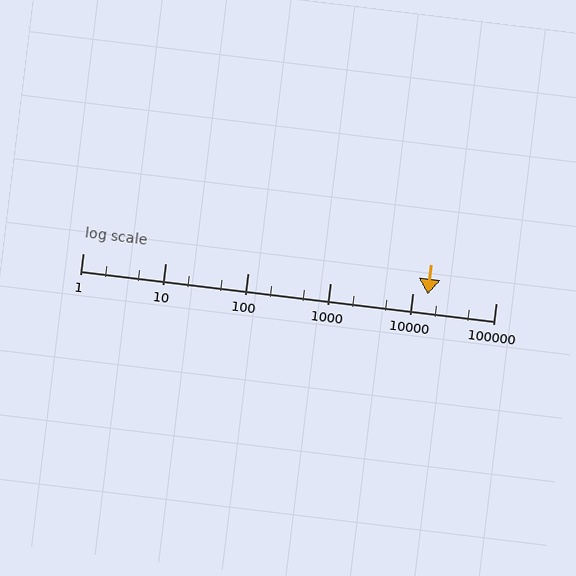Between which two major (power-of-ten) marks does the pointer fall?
The pointer is between 10000 and 100000.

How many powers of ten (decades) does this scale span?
The scale spans 5 decades, from 1 to 100000.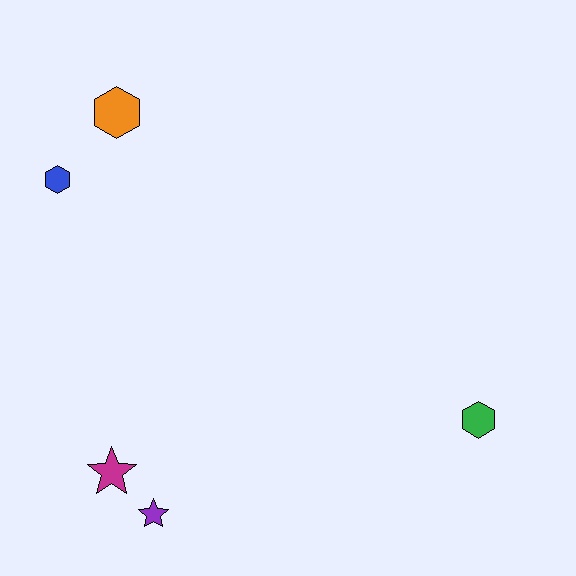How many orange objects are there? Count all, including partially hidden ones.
There is 1 orange object.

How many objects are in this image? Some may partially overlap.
There are 5 objects.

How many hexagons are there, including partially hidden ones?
There are 3 hexagons.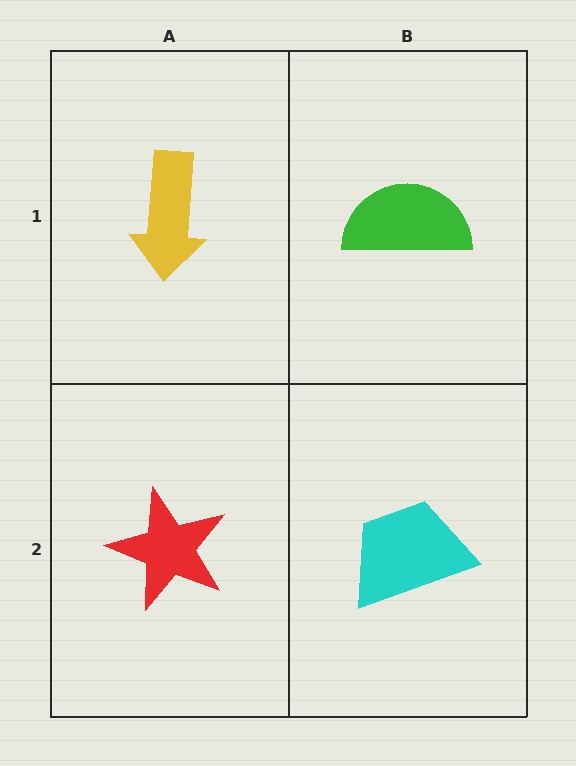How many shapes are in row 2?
2 shapes.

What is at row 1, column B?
A green semicircle.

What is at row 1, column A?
A yellow arrow.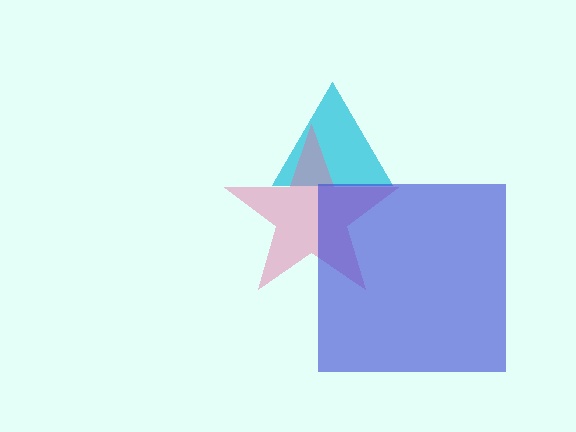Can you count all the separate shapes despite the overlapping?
Yes, there are 3 separate shapes.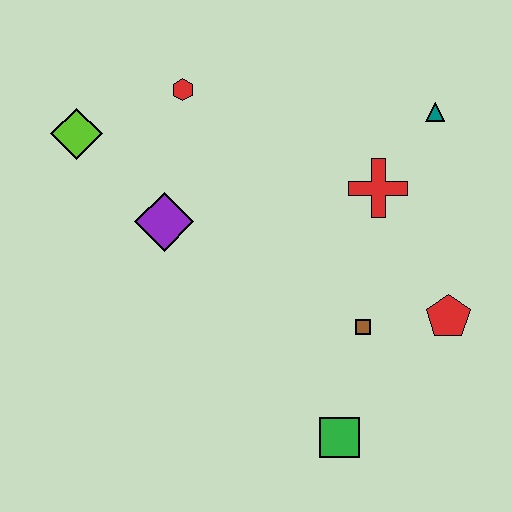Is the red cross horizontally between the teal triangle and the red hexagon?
Yes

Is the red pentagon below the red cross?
Yes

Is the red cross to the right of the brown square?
Yes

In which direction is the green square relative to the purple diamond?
The green square is below the purple diamond.